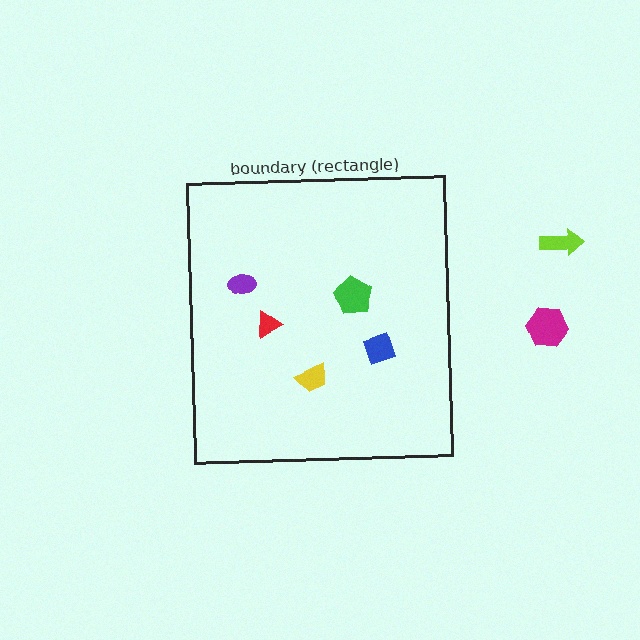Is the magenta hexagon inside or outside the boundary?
Outside.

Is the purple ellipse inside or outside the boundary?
Inside.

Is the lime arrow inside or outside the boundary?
Outside.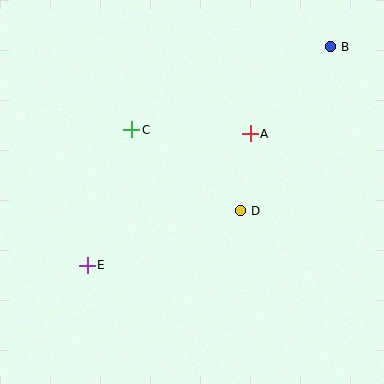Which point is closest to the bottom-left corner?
Point E is closest to the bottom-left corner.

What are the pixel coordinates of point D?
Point D is at (241, 211).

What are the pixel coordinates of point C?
Point C is at (132, 130).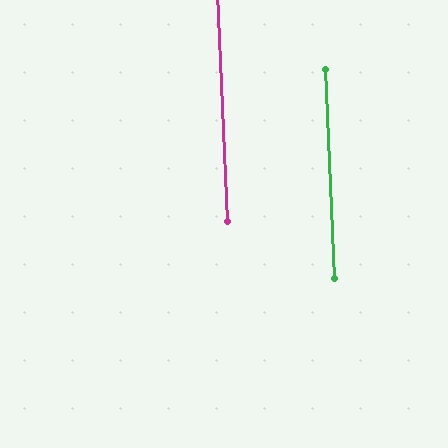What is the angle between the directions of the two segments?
Approximately 0 degrees.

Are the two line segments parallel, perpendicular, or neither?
Parallel — their directions differ by only 0.0°.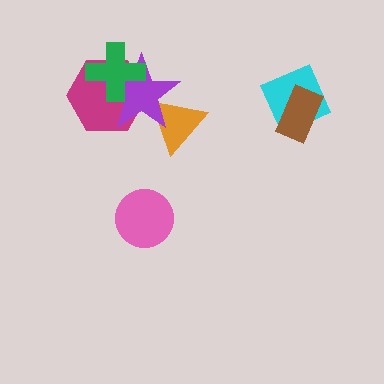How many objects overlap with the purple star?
3 objects overlap with the purple star.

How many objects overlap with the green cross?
2 objects overlap with the green cross.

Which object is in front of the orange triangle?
The purple star is in front of the orange triangle.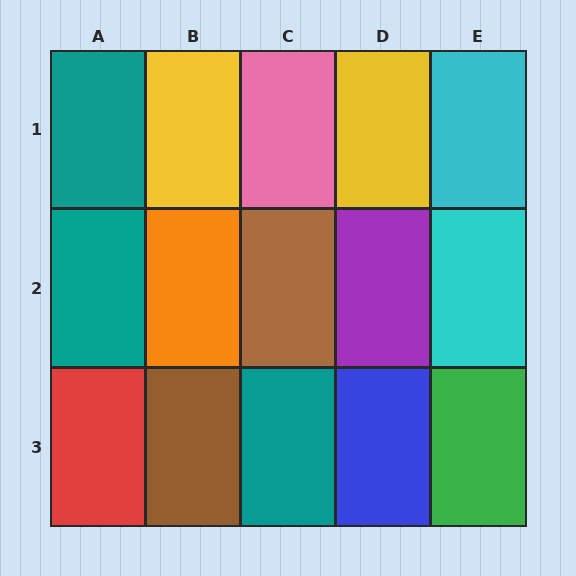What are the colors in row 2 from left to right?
Teal, orange, brown, purple, cyan.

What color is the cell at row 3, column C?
Teal.